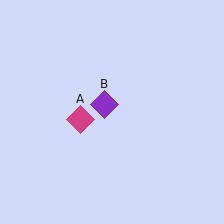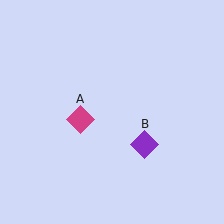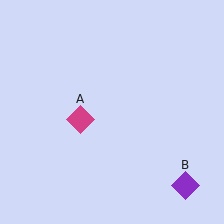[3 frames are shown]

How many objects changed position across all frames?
1 object changed position: purple diamond (object B).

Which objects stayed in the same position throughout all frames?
Magenta diamond (object A) remained stationary.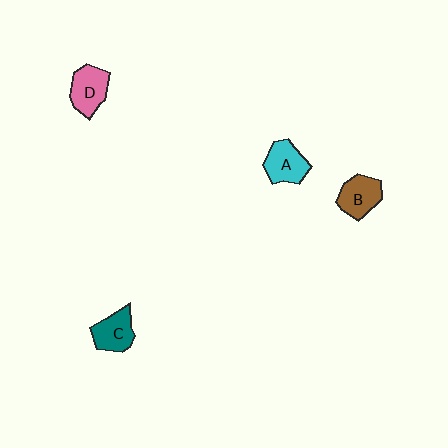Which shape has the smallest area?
Shape C (teal).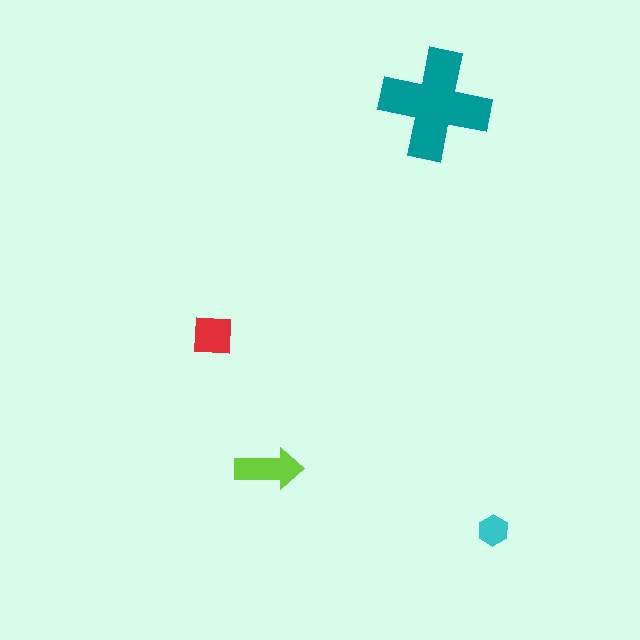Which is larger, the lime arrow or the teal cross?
The teal cross.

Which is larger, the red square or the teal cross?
The teal cross.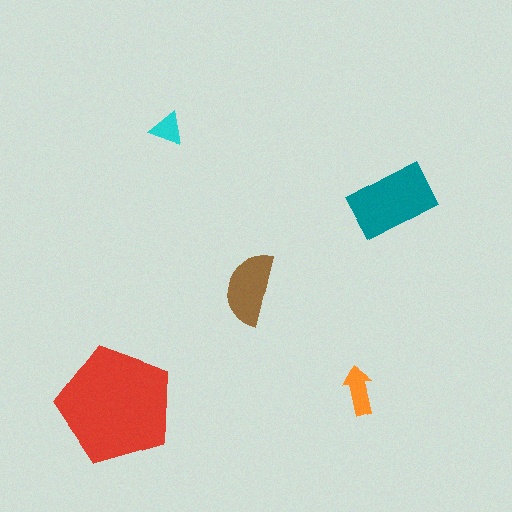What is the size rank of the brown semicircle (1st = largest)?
3rd.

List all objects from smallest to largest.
The cyan triangle, the orange arrow, the brown semicircle, the teal rectangle, the red pentagon.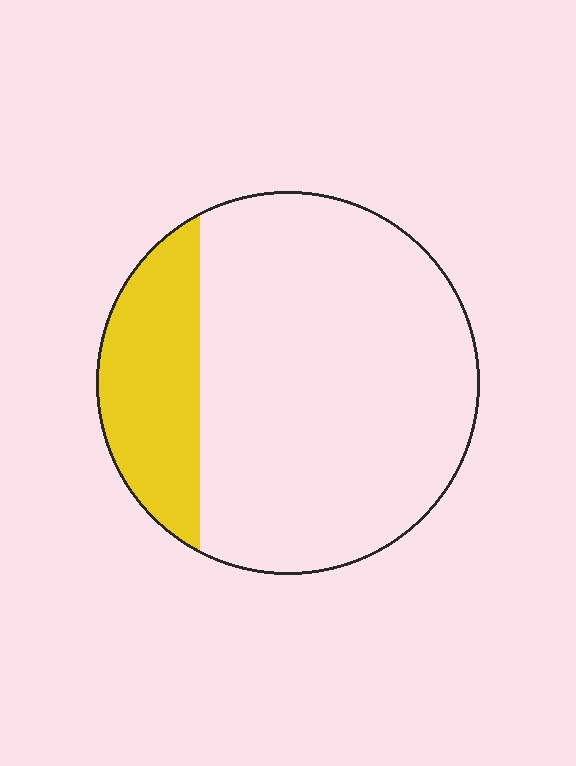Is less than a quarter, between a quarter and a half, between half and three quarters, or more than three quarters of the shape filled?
Less than a quarter.